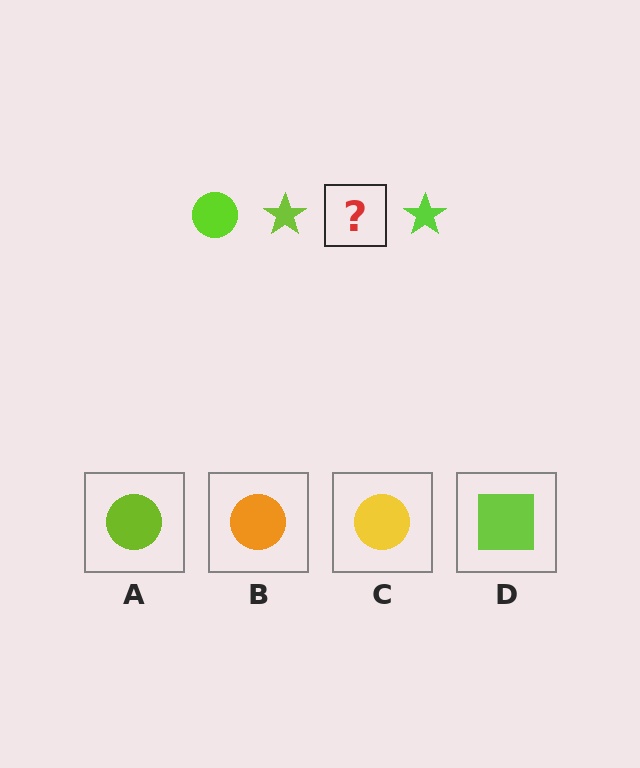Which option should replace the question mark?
Option A.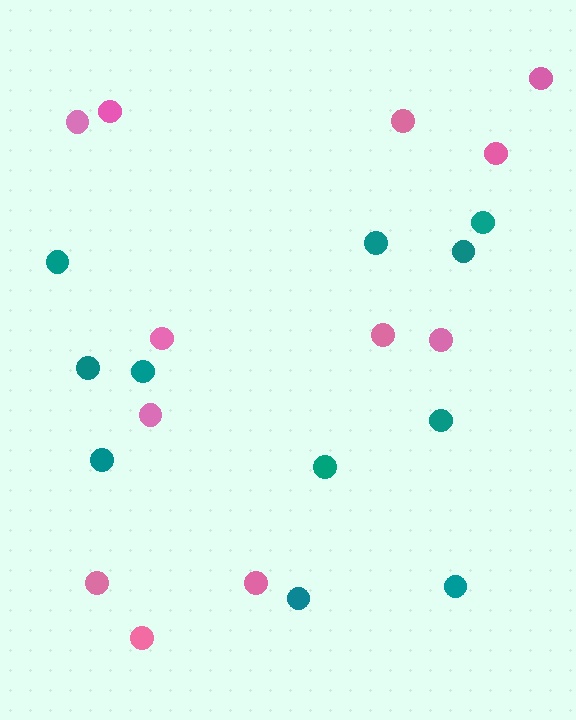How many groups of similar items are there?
There are 2 groups: one group of teal circles (11) and one group of pink circles (12).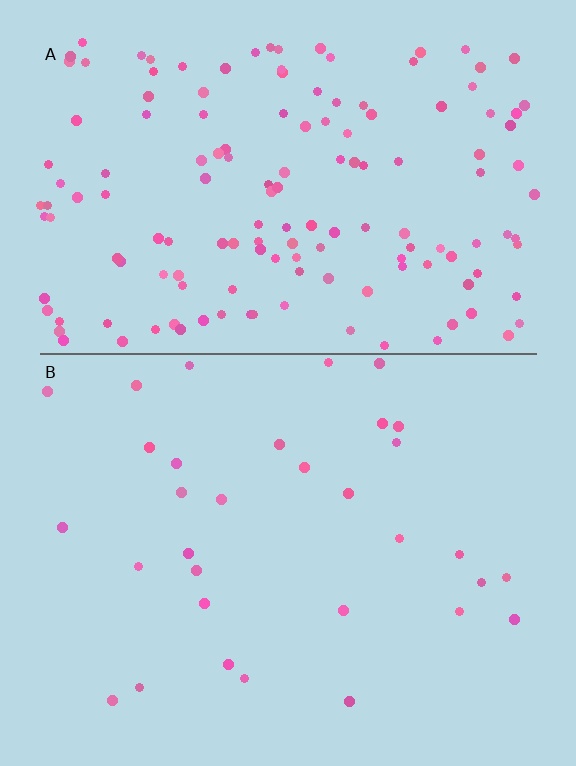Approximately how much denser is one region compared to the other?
Approximately 4.7× — region A over region B.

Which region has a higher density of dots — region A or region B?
A (the top).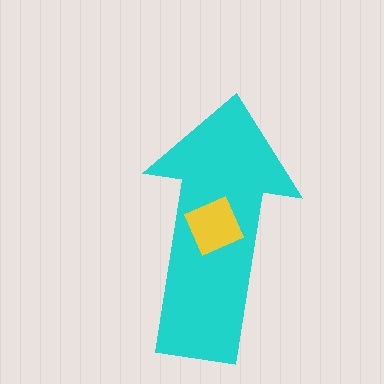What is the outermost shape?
The cyan arrow.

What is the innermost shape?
The yellow square.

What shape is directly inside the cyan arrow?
The yellow square.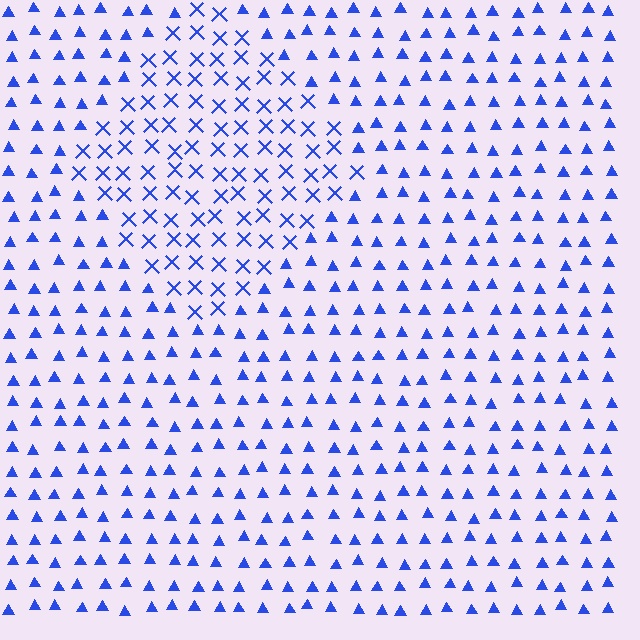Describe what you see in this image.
The image is filled with small blue elements arranged in a uniform grid. A diamond-shaped region contains X marks, while the surrounding area contains triangles. The boundary is defined purely by the change in element shape.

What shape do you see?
I see a diamond.